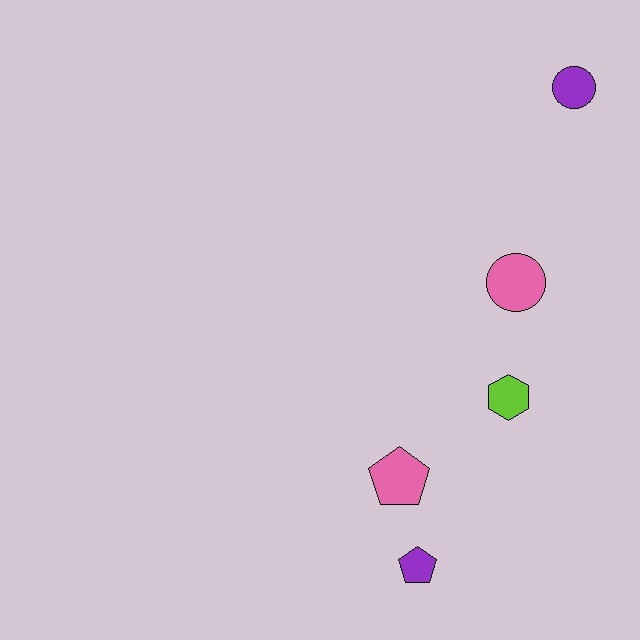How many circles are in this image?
There are 2 circles.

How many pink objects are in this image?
There are 2 pink objects.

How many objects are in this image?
There are 5 objects.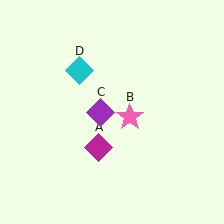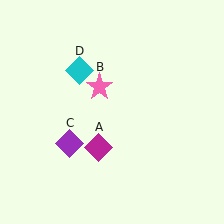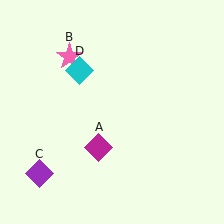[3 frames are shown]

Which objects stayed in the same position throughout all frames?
Magenta diamond (object A) and cyan diamond (object D) remained stationary.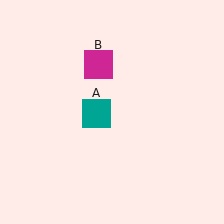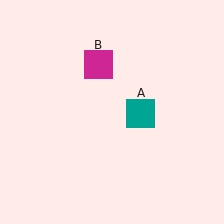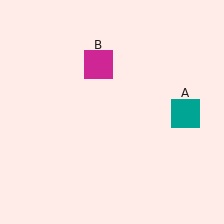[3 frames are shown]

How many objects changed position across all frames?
1 object changed position: teal square (object A).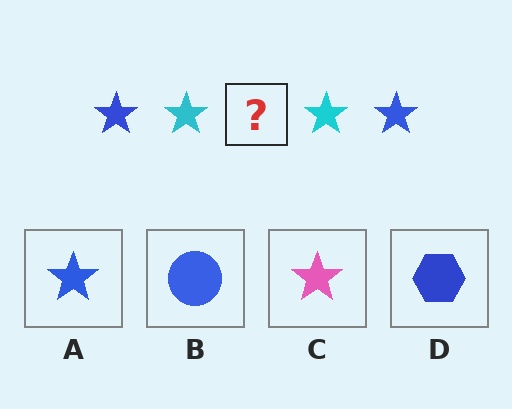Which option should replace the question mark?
Option A.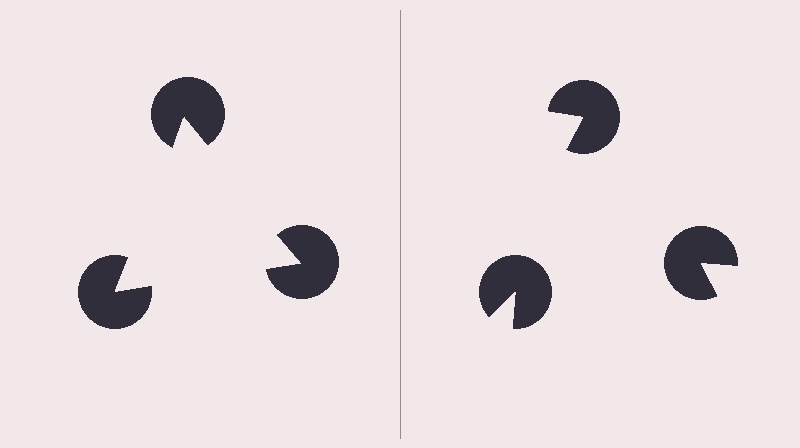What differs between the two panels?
The pac-man discs are positioned identically on both sides; only the wedge orientations differ. On the left they align to a triangle; on the right they are misaligned.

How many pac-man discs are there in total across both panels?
6 — 3 on each side.